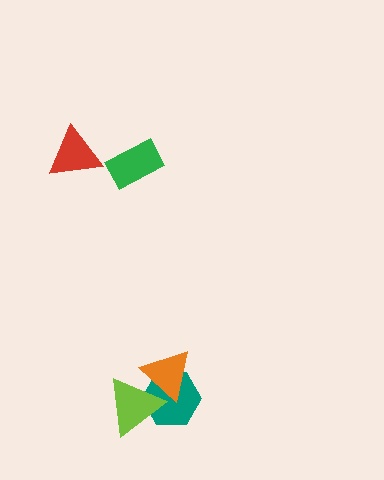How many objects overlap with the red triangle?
0 objects overlap with the red triangle.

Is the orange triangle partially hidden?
Yes, it is partially covered by another shape.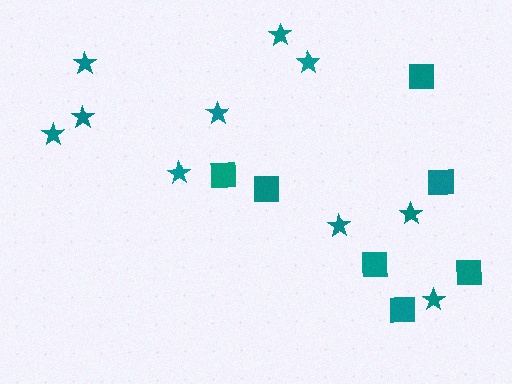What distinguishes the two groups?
There are 2 groups: one group of stars (10) and one group of squares (7).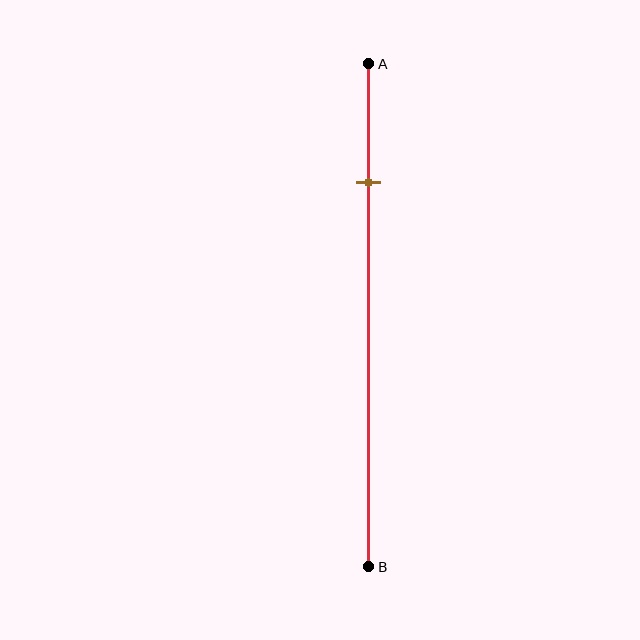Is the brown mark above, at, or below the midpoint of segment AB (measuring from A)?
The brown mark is above the midpoint of segment AB.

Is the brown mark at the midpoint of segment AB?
No, the mark is at about 25% from A, not at the 50% midpoint.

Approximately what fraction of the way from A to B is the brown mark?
The brown mark is approximately 25% of the way from A to B.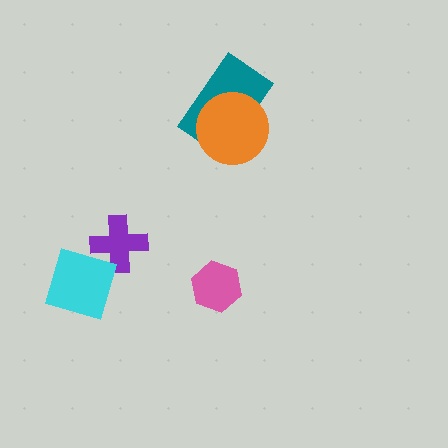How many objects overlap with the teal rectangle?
1 object overlaps with the teal rectangle.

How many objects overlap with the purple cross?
1 object overlaps with the purple cross.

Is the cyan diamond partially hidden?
No, no other shape covers it.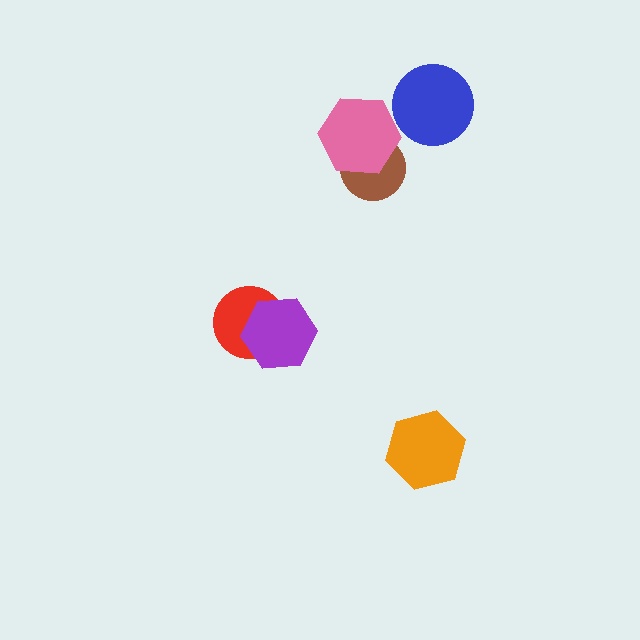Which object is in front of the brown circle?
The pink hexagon is in front of the brown circle.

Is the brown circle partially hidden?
Yes, it is partially covered by another shape.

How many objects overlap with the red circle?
1 object overlaps with the red circle.